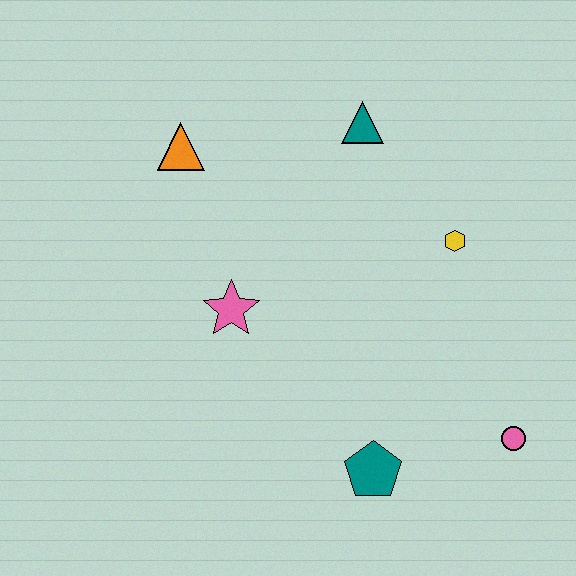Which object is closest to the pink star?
The orange triangle is closest to the pink star.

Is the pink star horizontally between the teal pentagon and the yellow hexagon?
No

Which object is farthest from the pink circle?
The orange triangle is farthest from the pink circle.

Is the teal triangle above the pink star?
Yes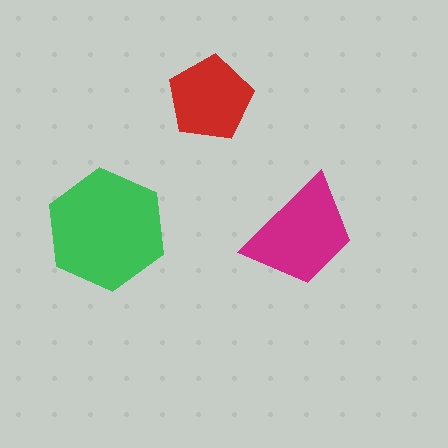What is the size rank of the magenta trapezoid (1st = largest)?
2nd.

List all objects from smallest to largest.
The red pentagon, the magenta trapezoid, the green hexagon.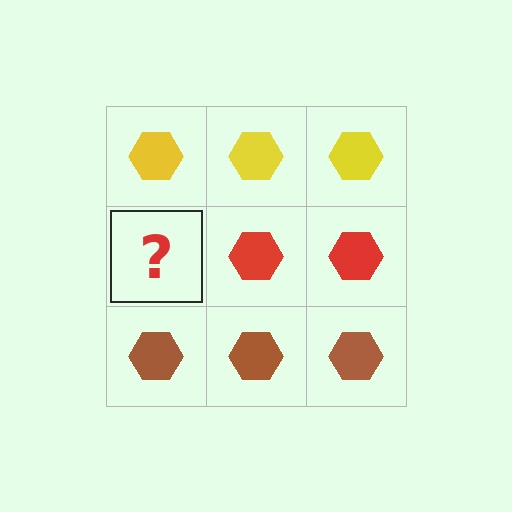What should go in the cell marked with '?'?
The missing cell should contain a red hexagon.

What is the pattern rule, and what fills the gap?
The rule is that each row has a consistent color. The gap should be filled with a red hexagon.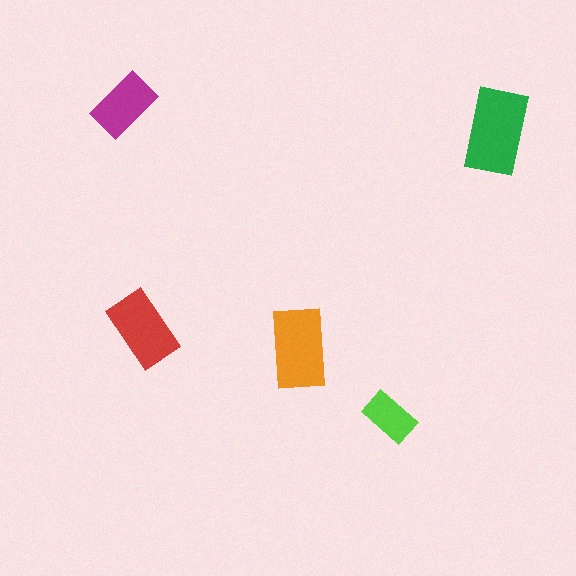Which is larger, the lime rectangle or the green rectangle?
The green one.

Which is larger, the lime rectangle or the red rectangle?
The red one.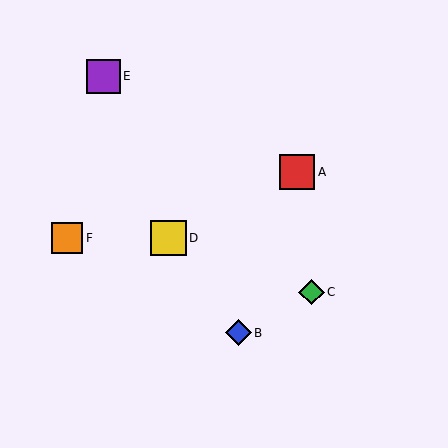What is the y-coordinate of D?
Object D is at y≈238.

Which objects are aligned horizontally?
Objects D, F are aligned horizontally.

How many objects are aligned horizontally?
2 objects (D, F) are aligned horizontally.